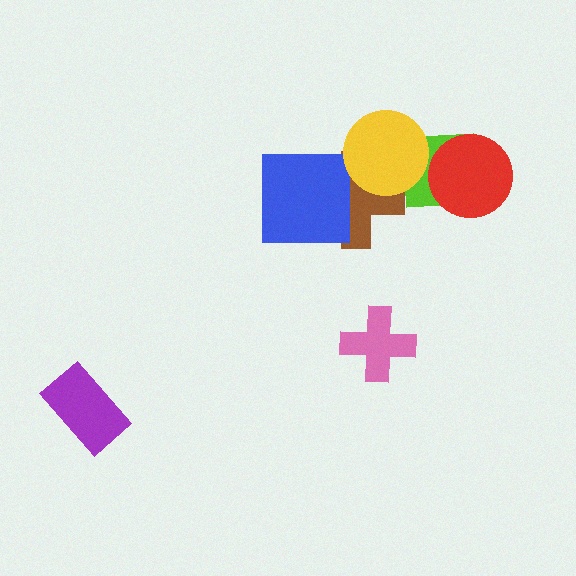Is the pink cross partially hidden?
No, no other shape covers it.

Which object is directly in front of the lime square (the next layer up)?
The red circle is directly in front of the lime square.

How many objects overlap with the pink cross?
0 objects overlap with the pink cross.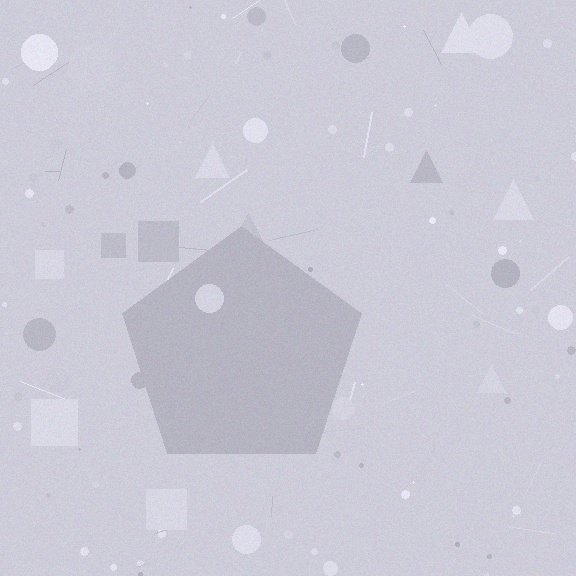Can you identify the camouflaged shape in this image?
The camouflaged shape is a pentagon.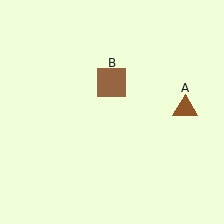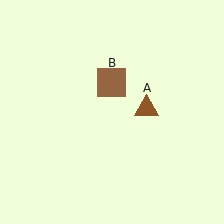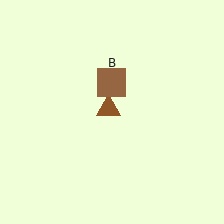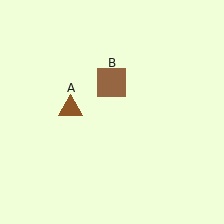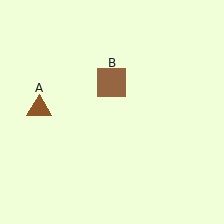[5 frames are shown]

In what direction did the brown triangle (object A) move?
The brown triangle (object A) moved left.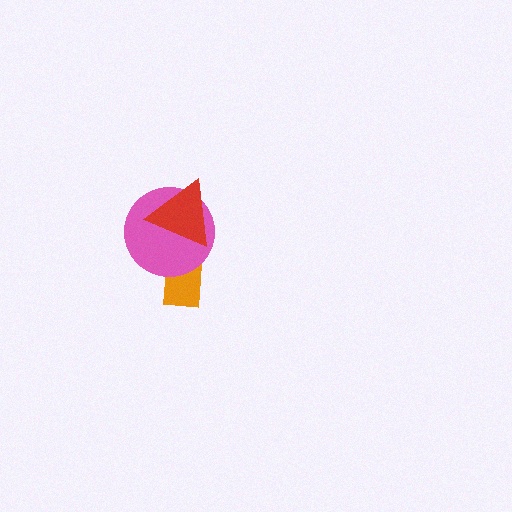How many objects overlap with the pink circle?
2 objects overlap with the pink circle.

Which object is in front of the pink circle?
The red triangle is in front of the pink circle.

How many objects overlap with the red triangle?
1 object overlaps with the red triangle.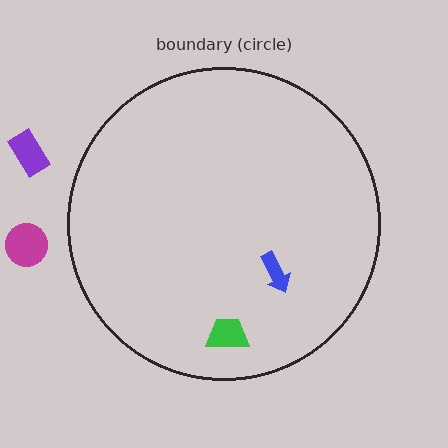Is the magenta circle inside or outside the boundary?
Outside.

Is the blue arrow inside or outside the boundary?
Inside.